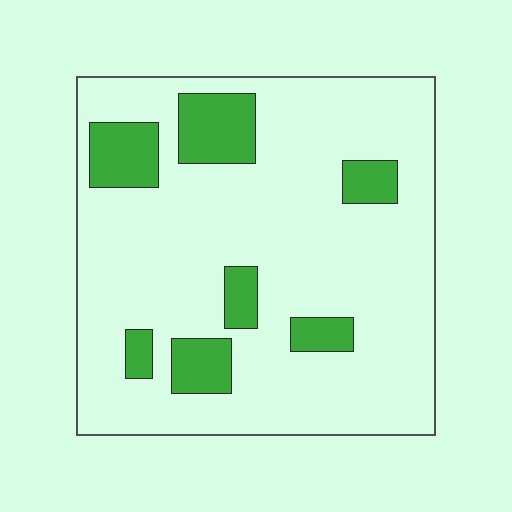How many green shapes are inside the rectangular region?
7.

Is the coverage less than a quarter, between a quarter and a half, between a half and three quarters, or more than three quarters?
Less than a quarter.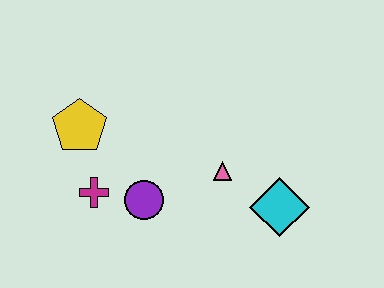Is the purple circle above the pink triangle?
No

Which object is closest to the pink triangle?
The cyan diamond is closest to the pink triangle.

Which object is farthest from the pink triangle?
The yellow pentagon is farthest from the pink triangle.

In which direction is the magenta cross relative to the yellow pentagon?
The magenta cross is below the yellow pentagon.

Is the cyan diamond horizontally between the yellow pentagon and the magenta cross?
No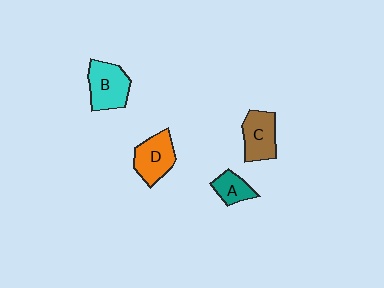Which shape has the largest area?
Shape B (cyan).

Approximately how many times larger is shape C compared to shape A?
Approximately 1.6 times.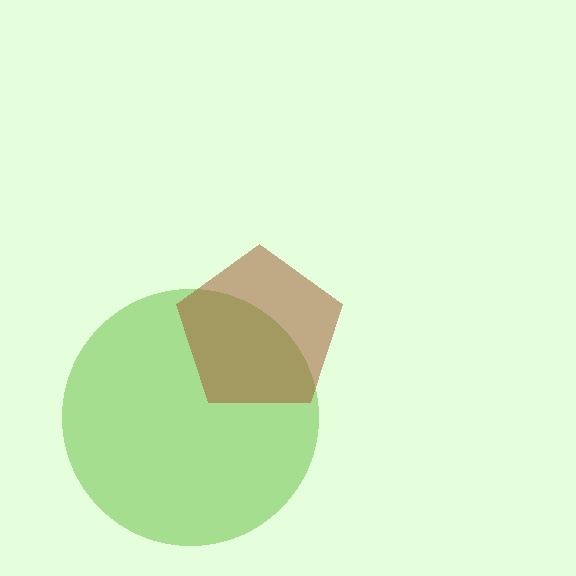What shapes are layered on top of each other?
The layered shapes are: a lime circle, a brown pentagon.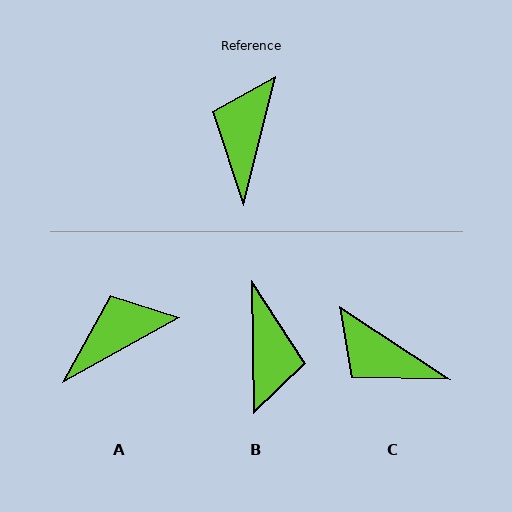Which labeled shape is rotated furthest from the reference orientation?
B, about 165 degrees away.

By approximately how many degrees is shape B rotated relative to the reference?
Approximately 165 degrees clockwise.